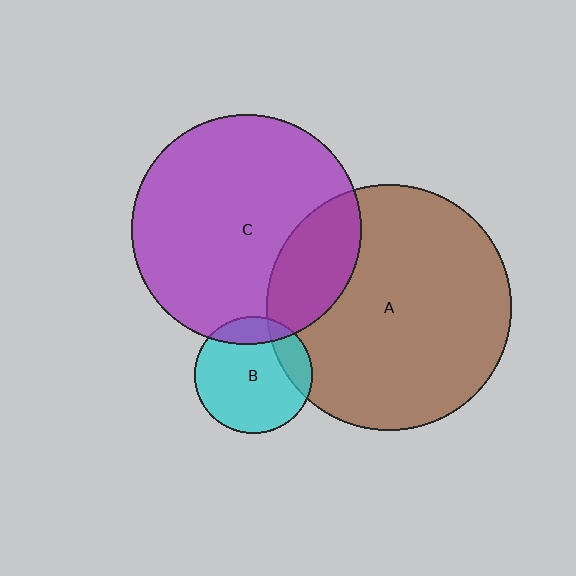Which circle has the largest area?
Circle A (brown).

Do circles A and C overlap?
Yes.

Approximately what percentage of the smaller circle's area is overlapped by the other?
Approximately 20%.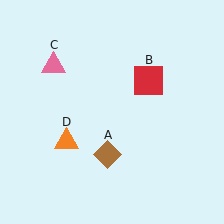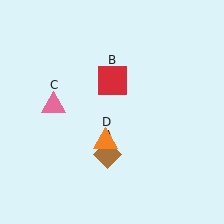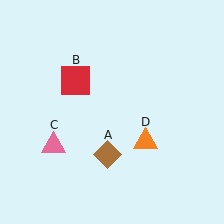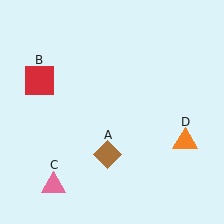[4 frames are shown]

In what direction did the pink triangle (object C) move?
The pink triangle (object C) moved down.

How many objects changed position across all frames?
3 objects changed position: red square (object B), pink triangle (object C), orange triangle (object D).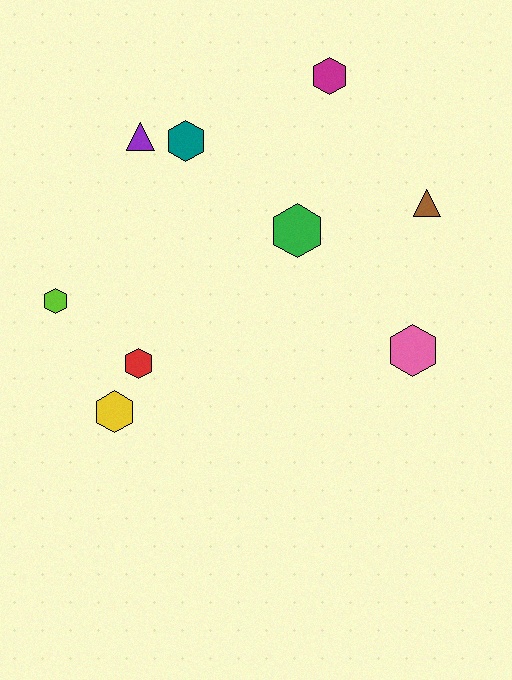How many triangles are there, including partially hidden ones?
There are 2 triangles.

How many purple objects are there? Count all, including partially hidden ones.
There is 1 purple object.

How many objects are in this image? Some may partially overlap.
There are 9 objects.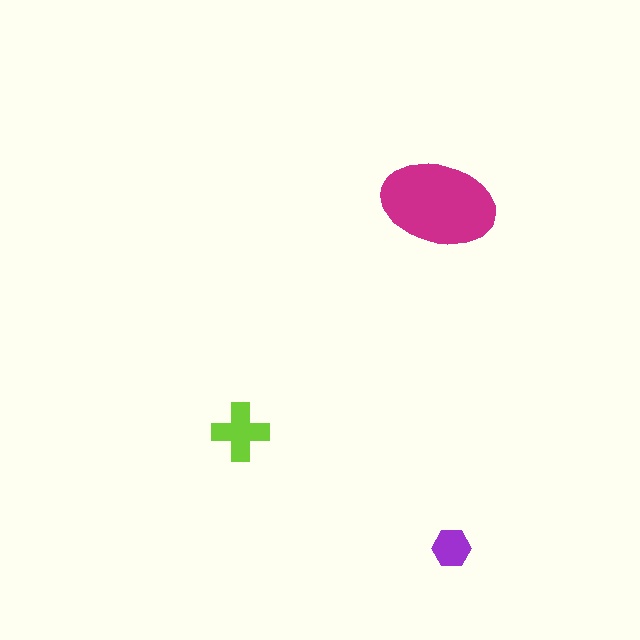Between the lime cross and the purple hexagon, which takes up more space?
The lime cross.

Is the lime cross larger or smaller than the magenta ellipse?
Smaller.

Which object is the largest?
The magenta ellipse.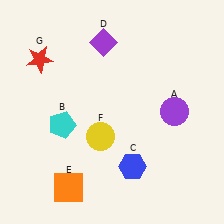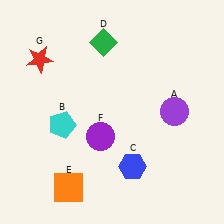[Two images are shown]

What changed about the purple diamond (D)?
In Image 1, D is purple. In Image 2, it changed to green.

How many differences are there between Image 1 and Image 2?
There are 2 differences between the two images.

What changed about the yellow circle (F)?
In Image 1, F is yellow. In Image 2, it changed to purple.